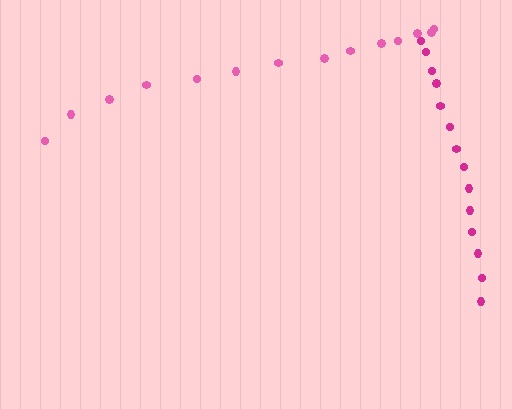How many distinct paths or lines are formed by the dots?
There are 2 distinct paths.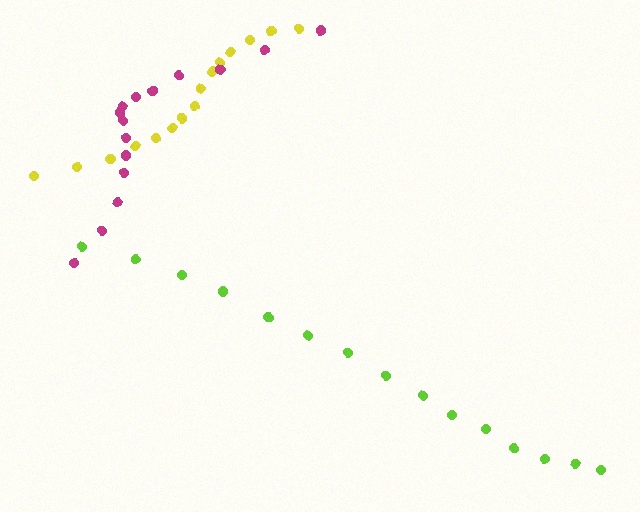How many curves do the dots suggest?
There are 3 distinct paths.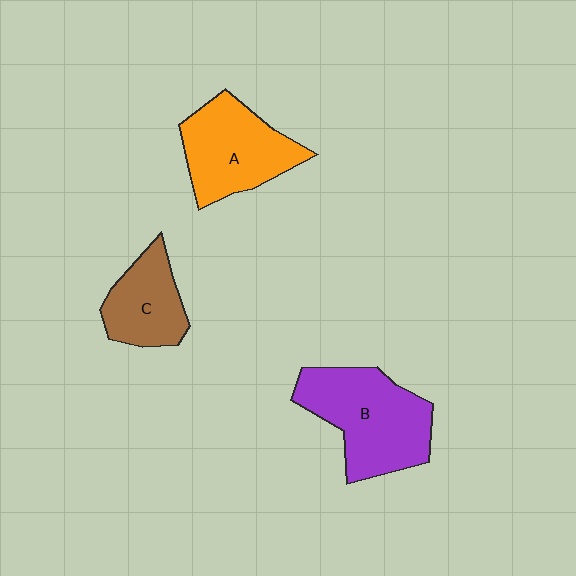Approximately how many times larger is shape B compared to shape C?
Approximately 1.7 times.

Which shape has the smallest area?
Shape C (brown).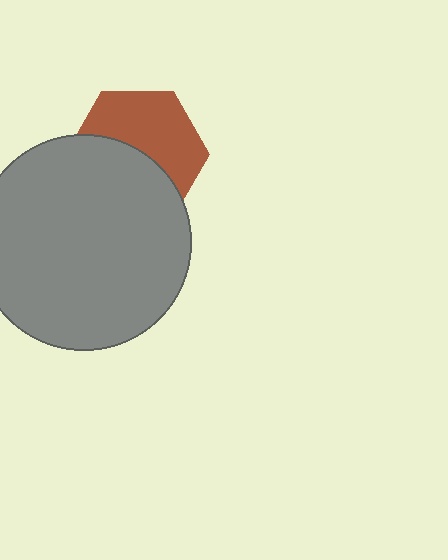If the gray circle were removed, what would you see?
You would see the complete brown hexagon.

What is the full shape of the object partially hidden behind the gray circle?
The partially hidden object is a brown hexagon.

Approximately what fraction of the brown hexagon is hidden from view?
Roughly 49% of the brown hexagon is hidden behind the gray circle.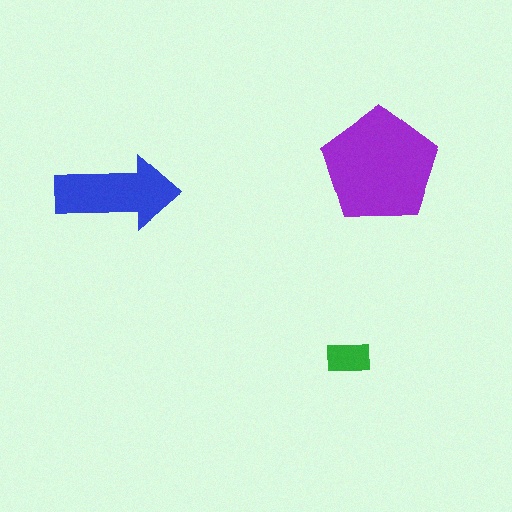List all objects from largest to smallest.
The purple pentagon, the blue arrow, the green rectangle.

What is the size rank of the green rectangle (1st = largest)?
3rd.